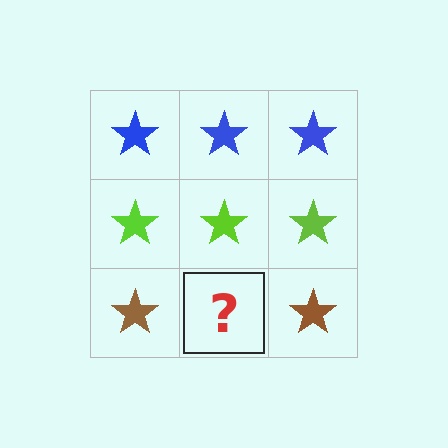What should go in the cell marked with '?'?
The missing cell should contain a brown star.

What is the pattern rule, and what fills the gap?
The rule is that each row has a consistent color. The gap should be filled with a brown star.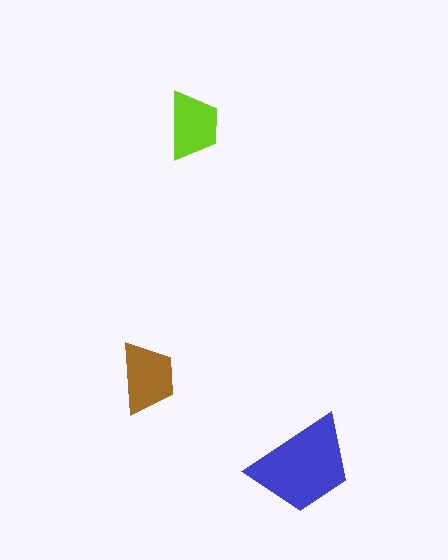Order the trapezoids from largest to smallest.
the blue one, the brown one, the lime one.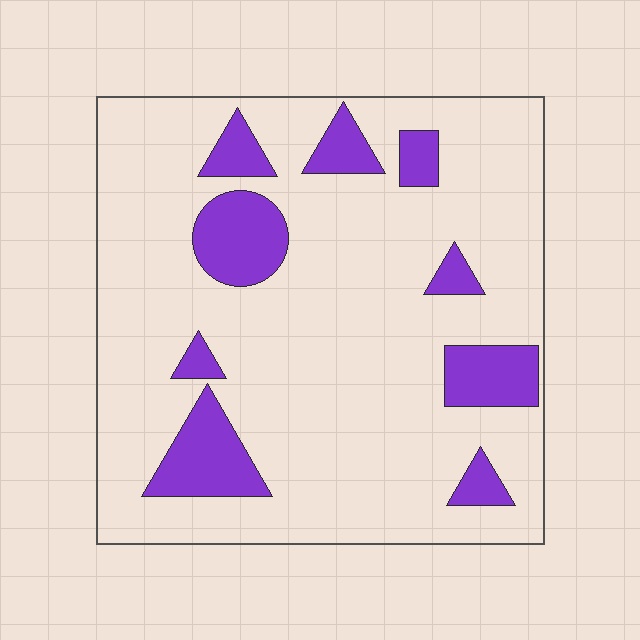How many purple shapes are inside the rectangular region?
9.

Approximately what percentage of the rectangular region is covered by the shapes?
Approximately 15%.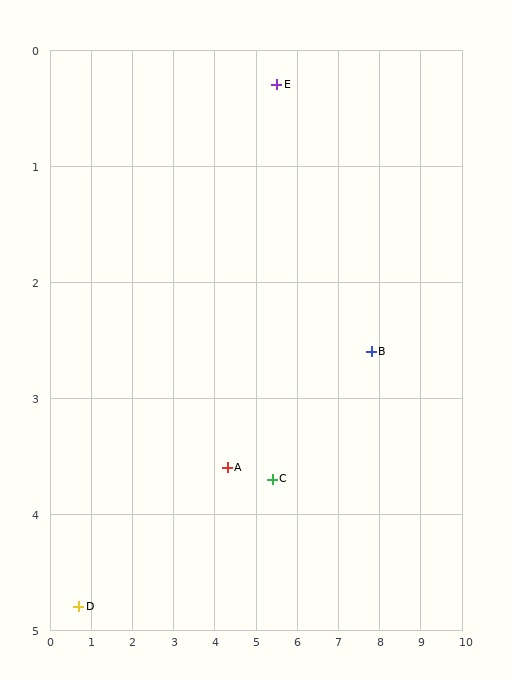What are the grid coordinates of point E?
Point E is at approximately (5.5, 0.3).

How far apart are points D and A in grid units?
Points D and A are about 3.8 grid units apart.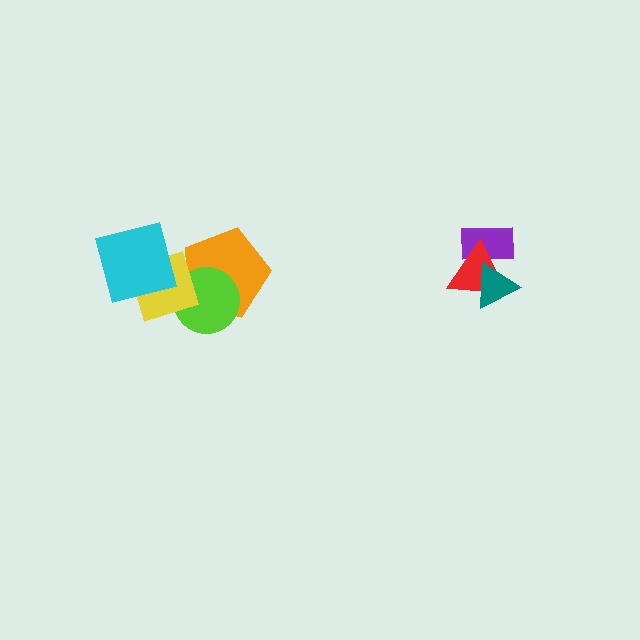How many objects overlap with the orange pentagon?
2 objects overlap with the orange pentagon.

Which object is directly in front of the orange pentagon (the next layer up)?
The lime circle is directly in front of the orange pentagon.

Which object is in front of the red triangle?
The teal triangle is in front of the red triangle.